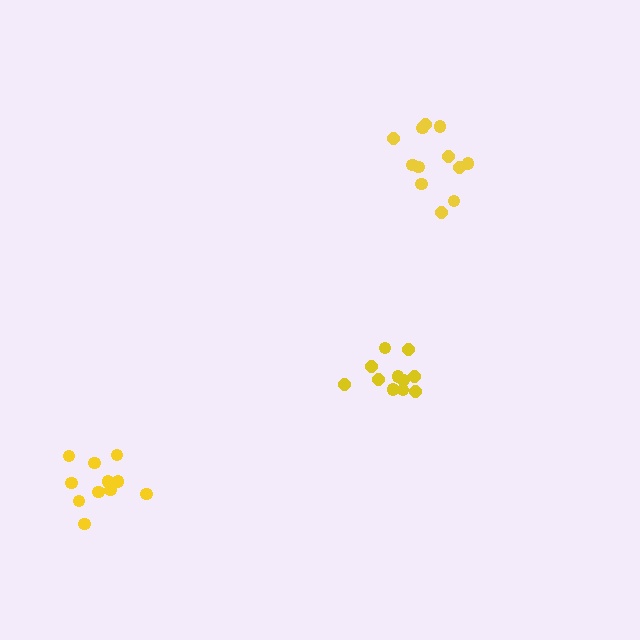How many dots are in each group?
Group 1: 11 dots, Group 2: 12 dots, Group 3: 11 dots (34 total).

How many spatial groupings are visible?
There are 3 spatial groupings.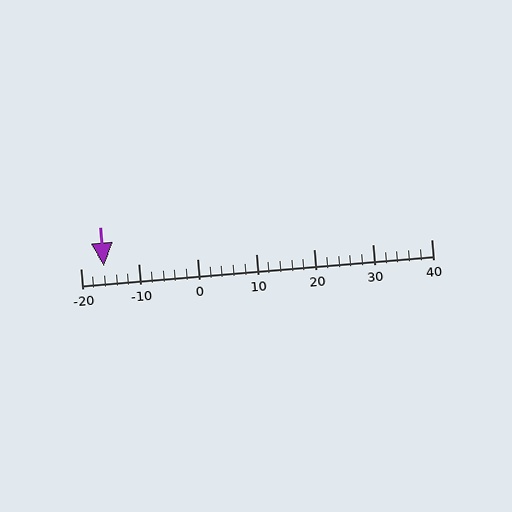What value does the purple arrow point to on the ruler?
The purple arrow points to approximately -16.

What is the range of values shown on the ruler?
The ruler shows values from -20 to 40.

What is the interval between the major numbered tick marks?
The major tick marks are spaced 10 units apart.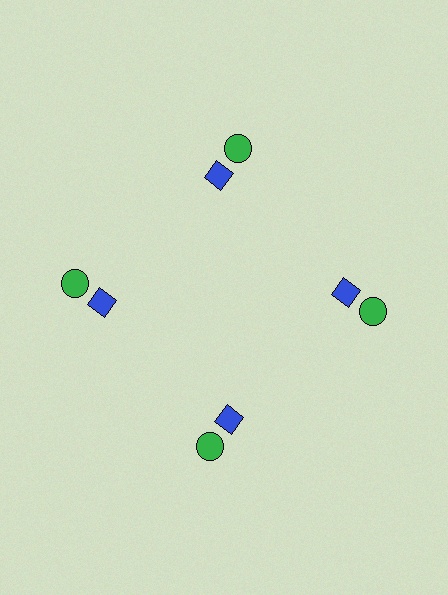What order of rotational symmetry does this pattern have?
This pattern has 4-fold rotational symmetry.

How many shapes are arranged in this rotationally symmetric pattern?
There are 8 shapes, arranged in 4 groups of 2.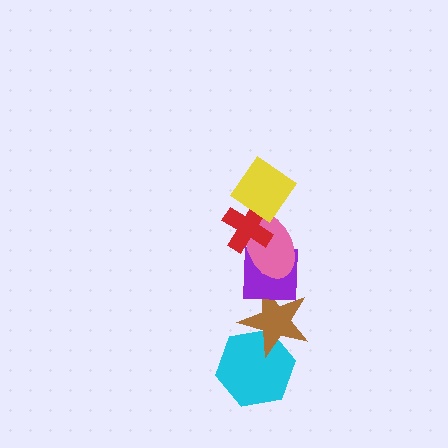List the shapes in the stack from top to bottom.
From top to bottom: the yellow diamond, the red cross, the pink ellipse, the purple square, the brown star, the cyan hexagon.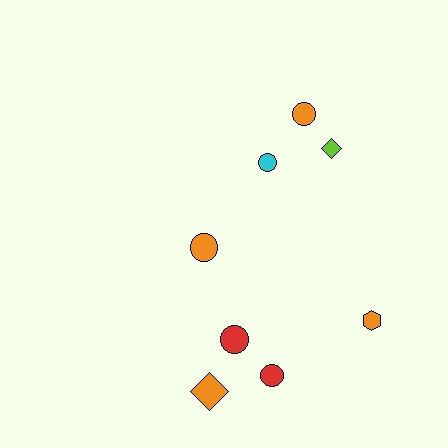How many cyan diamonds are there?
There are no cyan diamonds.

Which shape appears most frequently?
Circle, with 5 objects.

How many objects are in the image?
There are 8 objects.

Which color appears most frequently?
Orange, with 4 objects.